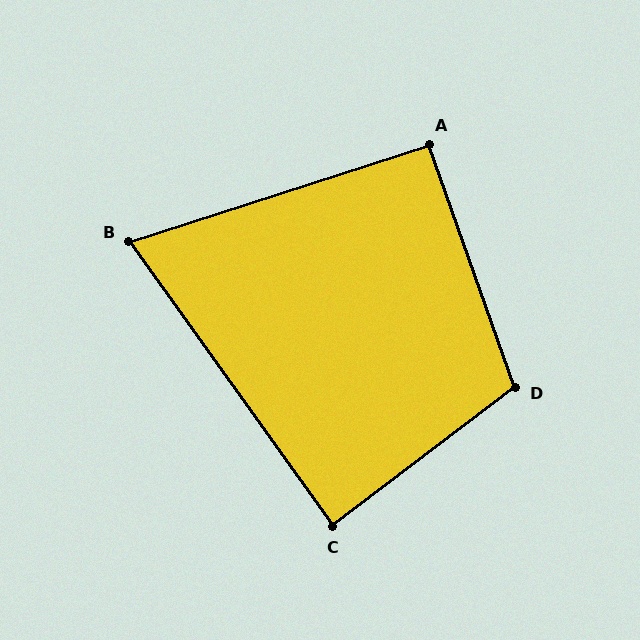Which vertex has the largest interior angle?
D, at approximately 108 degrees.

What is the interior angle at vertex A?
Approximately 92 degrees (approximately right).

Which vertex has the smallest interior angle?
B, at approximately 72 degrees.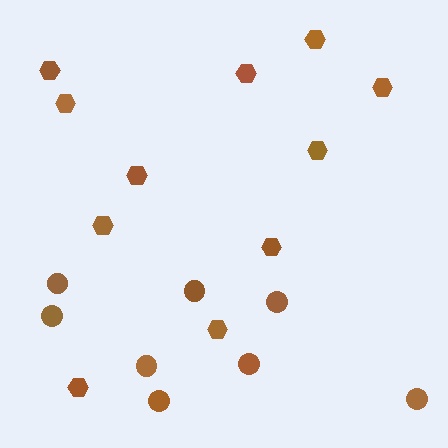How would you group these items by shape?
There are 2 groups: one group of circles (8) and one group of hexagons (11).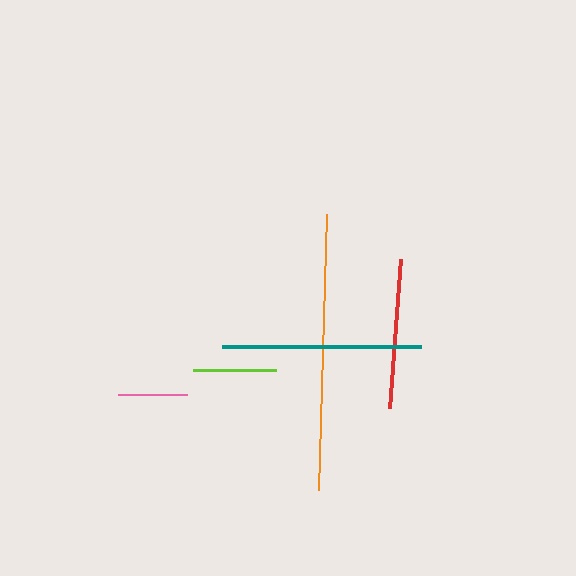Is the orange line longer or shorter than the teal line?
The orange line is longer than the teal line.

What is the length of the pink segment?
The pink segment is approximately 69 pixels long.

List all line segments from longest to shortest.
From longest to shortest: orange, teal, red, lime, pink.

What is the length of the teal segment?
The teal segment is approximately 199 pixels long.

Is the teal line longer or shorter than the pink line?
The teal line is longer than the pink line.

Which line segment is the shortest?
The pink line is the shortest at approximately 69 pixels.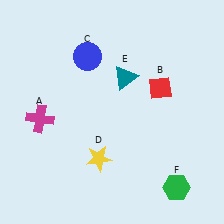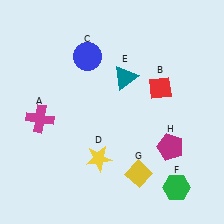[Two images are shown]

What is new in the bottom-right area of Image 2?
A magenta pentagon (H) was added in the bottom-right area of Image 2.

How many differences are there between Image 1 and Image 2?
There are 2 differences between the two images.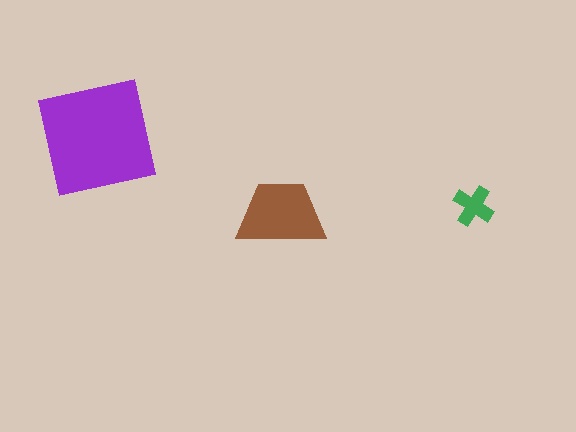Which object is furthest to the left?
The purple square is leftmost.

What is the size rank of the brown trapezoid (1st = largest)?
2nd.